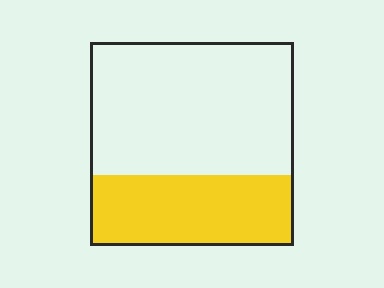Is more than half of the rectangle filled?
No.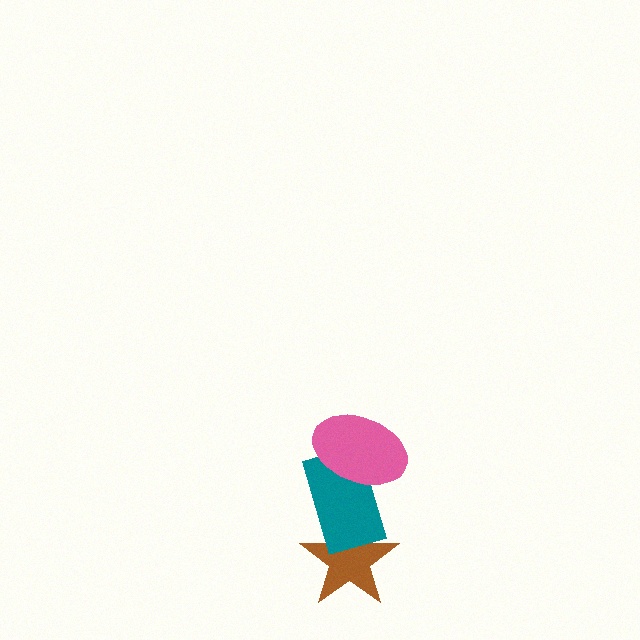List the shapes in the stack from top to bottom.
From top to bottom: the pink ellipse, the teal rectangle, the brown star.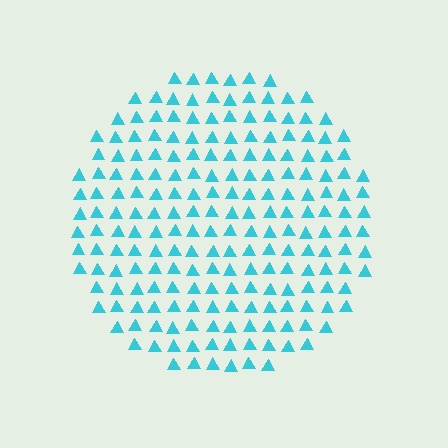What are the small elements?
The small elements are triangles.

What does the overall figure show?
The overall figure shows a circle.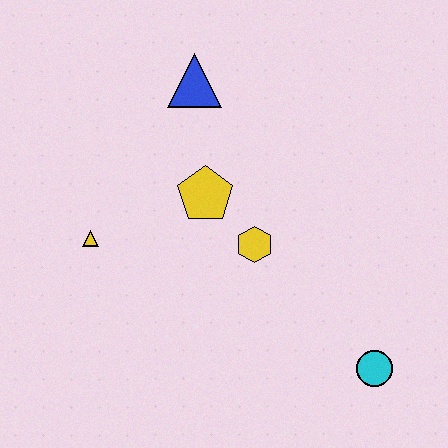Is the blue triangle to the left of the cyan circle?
Yes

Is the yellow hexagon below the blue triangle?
Yes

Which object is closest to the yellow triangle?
The yellow pentagon is closest to the yellow triangle.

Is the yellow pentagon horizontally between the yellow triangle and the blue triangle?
No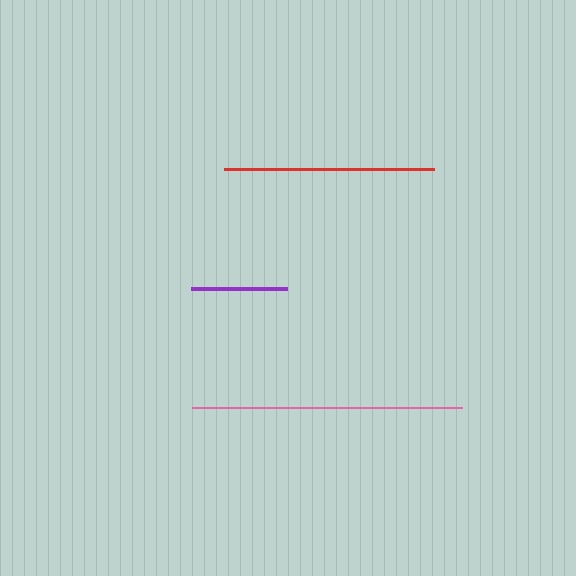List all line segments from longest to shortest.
From longest to shortest: pink, red, purple.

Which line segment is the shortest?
The purple line is the shortest at approximately 96 pixels.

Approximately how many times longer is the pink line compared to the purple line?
The pink line is approximately 2.8 times the length of the purple line.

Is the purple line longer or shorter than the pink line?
The pink line is longer than the purple line.